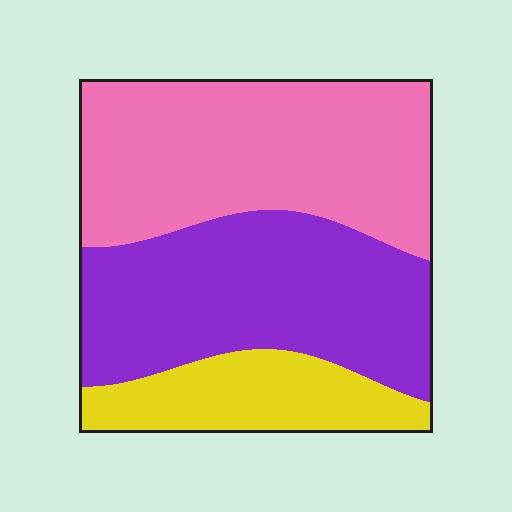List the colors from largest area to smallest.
From largest to smallest: pink, purple, yellow.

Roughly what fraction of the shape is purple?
Purple takes up about two fifths (2/5) of the shape.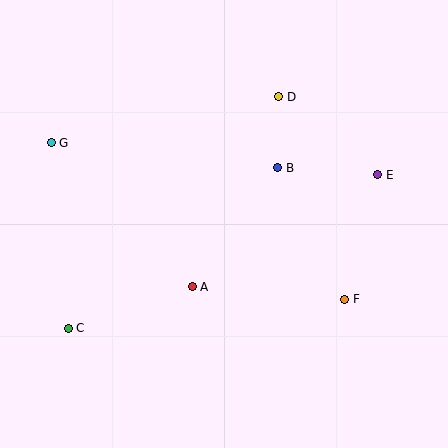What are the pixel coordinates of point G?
Point G is at (51, 143).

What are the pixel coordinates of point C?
Point C is at (68, 328).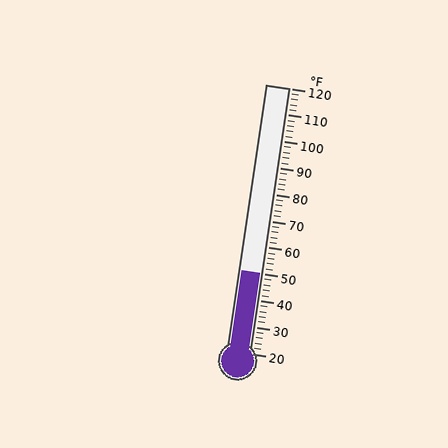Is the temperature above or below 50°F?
The temperature is at 50°F.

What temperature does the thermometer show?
The thermometer shows approximately 50°F.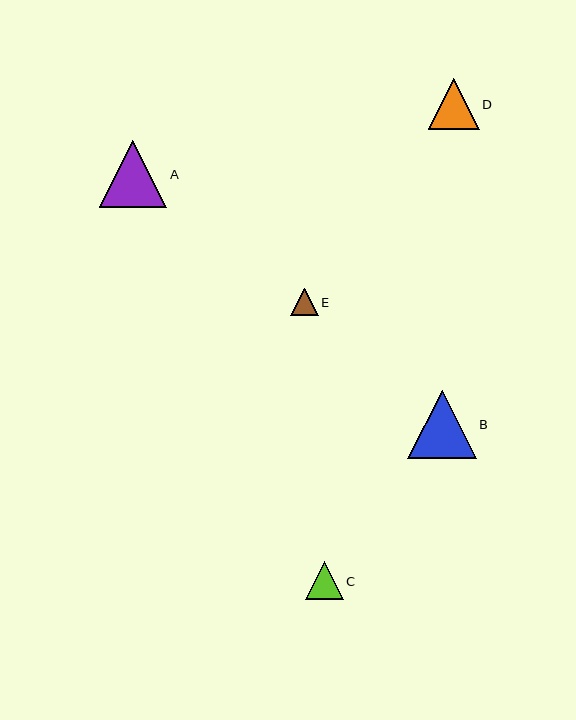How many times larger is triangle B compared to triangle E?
Triangle B is approximately 2.5 times the size of triangle E.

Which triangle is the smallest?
Triangle E is the smallest with a size of approximately 28 pixels.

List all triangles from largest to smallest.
From largest to smallest: B, A, D, C, E.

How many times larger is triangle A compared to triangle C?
Triangle A is approximately 1.8 times the size of triangle C.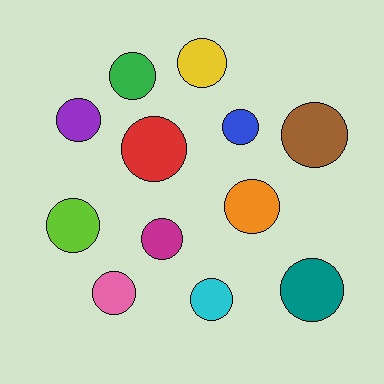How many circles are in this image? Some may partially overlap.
There are 12 circles.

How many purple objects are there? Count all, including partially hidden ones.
There is 1 purple object.